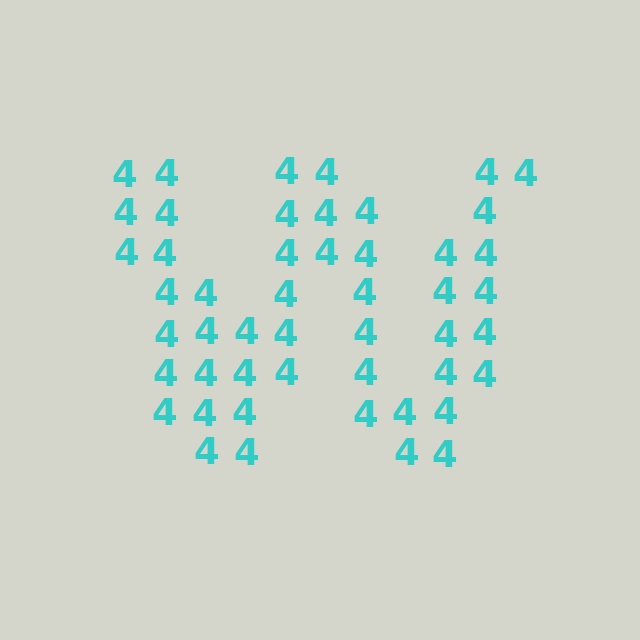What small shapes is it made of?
It is made of small digit 4's.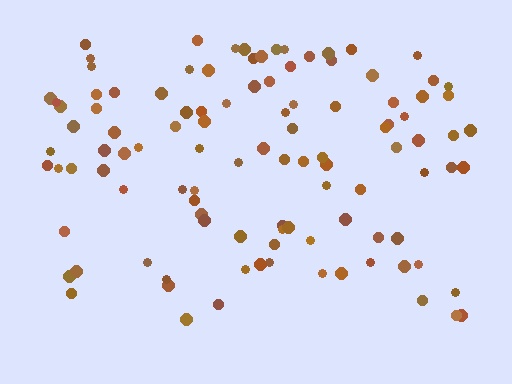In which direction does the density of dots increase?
From bottom to top, with the top side densest.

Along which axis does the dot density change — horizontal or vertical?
Vertical.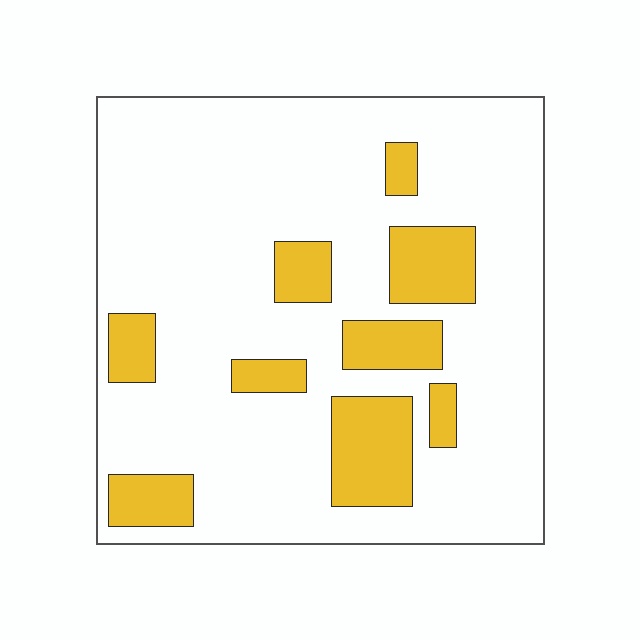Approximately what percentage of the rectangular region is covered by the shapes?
Approximately 20%.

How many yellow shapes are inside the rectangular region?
9.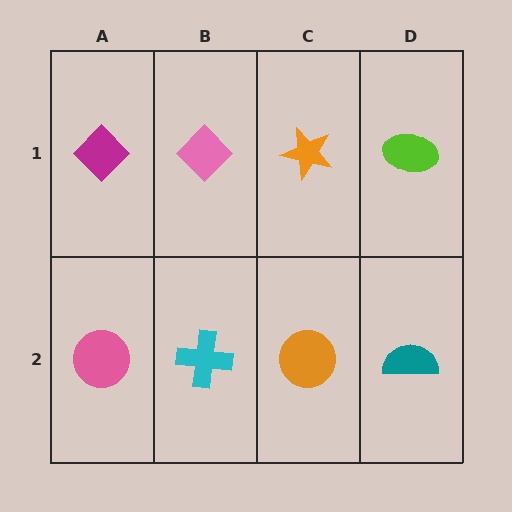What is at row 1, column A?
A magenta diamond.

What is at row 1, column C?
An orange star.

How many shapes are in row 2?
4 shapes.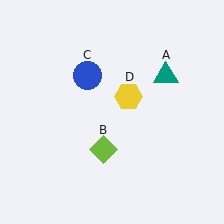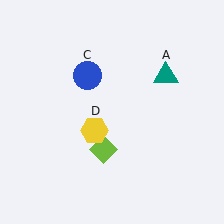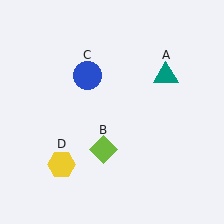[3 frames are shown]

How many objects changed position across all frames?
1 object changed position: yellow hexagon (object D).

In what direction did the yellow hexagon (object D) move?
The yellow hexagon (object D) moved down and to the left.